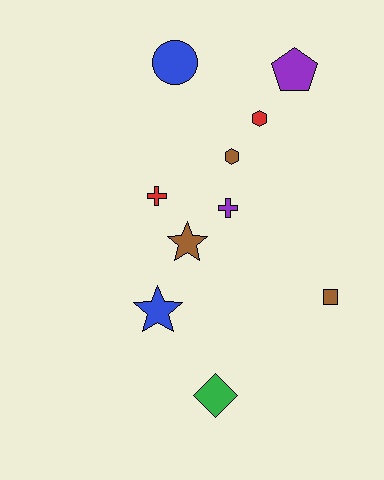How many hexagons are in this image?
There are 2 hexagons.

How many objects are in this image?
There are 10 objects.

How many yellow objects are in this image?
There are no yellow objects.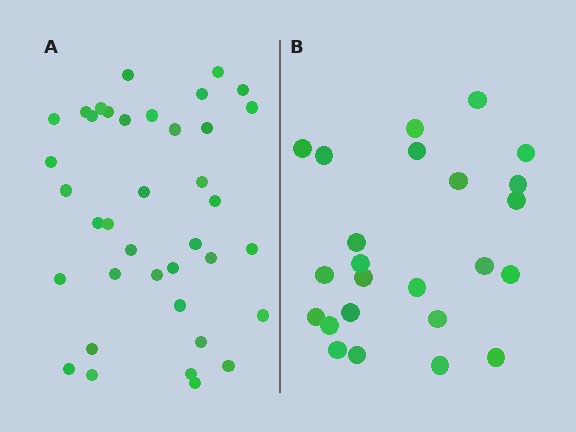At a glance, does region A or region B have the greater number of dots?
Region A (the left region) has more dots.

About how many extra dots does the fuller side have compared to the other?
Region A has approximately 15 more dots than region B.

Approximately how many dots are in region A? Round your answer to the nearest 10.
About 40 dots. (The exact count is 38, which rounds to 40.)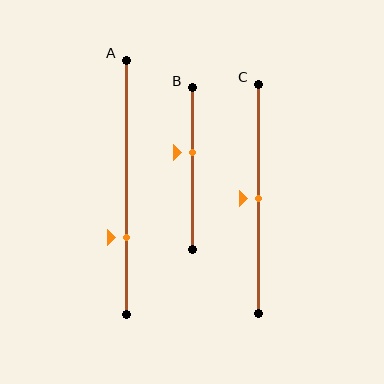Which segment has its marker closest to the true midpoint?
Segment C has its marker closest to the true midpoint.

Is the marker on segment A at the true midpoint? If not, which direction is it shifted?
No, the marker on segment A is shifted downward by about 20% of the segment length.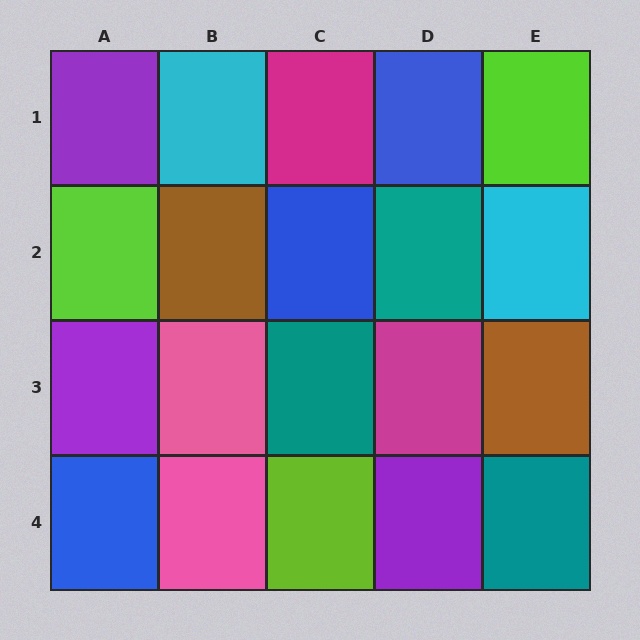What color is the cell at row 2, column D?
Teal.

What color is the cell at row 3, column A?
Purple.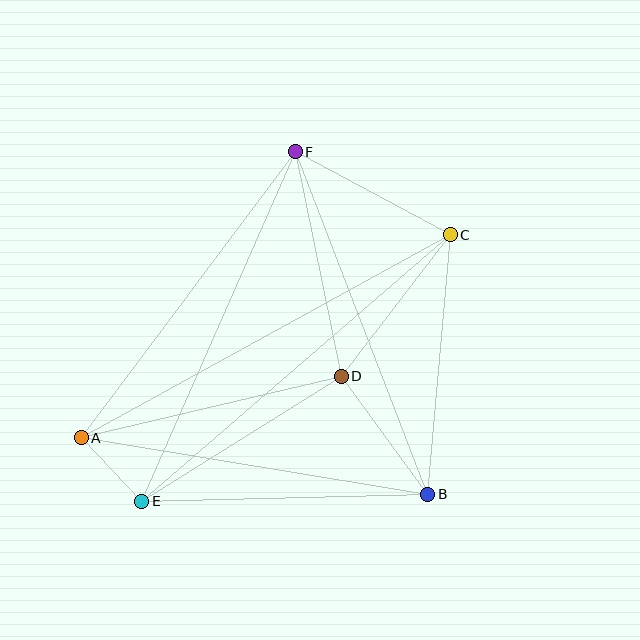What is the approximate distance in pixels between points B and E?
The distance between B and E is approximately 286 pixels.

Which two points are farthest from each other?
Points A and C are farthest from each other.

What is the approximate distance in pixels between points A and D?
The distance between A and D is approximately 267 pixels.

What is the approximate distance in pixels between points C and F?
The distance between C and F is approximately 176 pixels.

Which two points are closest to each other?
Points A and E are closest to each other.